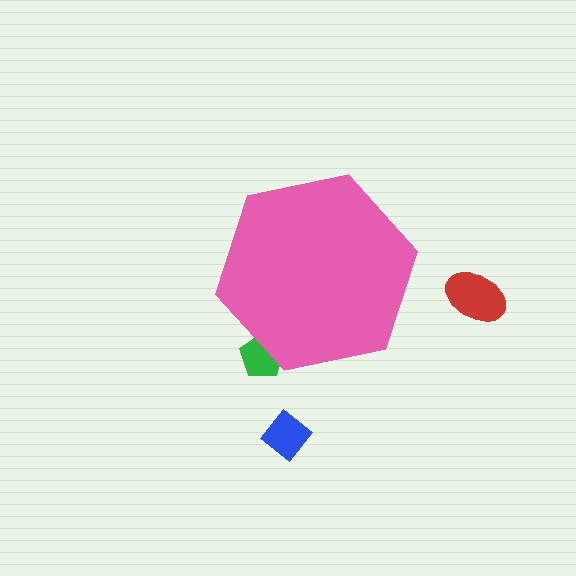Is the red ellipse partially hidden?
No, the red ellipse is fully visible.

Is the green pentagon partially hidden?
Yes, the green pentagon is partially hidden behind the pink hexagon.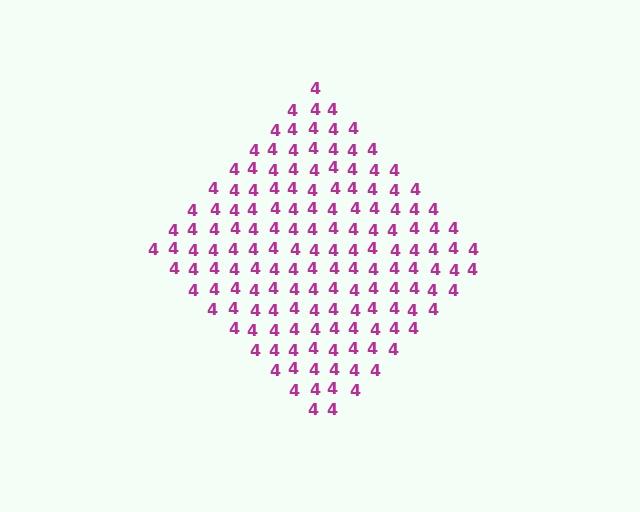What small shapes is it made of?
It is made of small digit 4's.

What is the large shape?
The large shape is a diamond.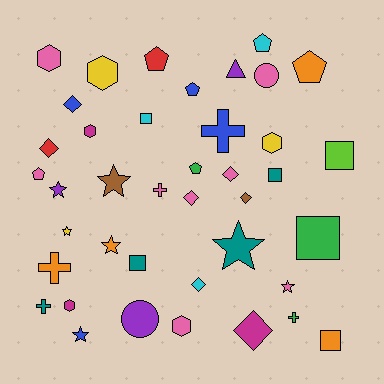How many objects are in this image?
There are 40 objects.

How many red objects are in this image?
There are 2 red objects.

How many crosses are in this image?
There are 5 crosses.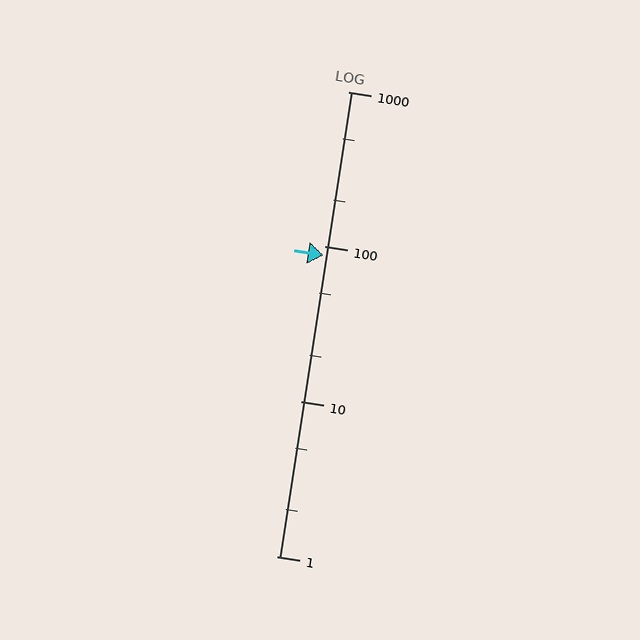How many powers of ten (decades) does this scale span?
The scale spans 3 decades, from 1 to 1000.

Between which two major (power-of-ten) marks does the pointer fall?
The pointer is between 10 and 100.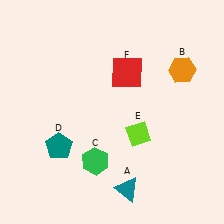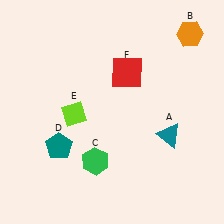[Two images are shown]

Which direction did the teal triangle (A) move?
The teal triangle (A) moved up.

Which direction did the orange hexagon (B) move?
The orange hexagon (B) moved up.